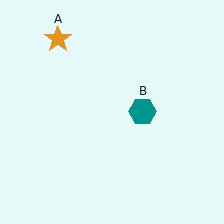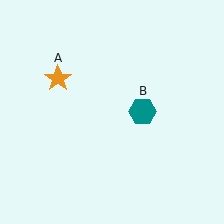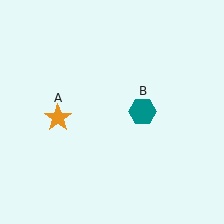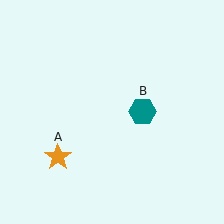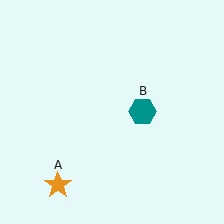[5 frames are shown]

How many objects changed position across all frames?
1 object changed position: orange star (object A).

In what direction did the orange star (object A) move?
The orange star (object A) moved down.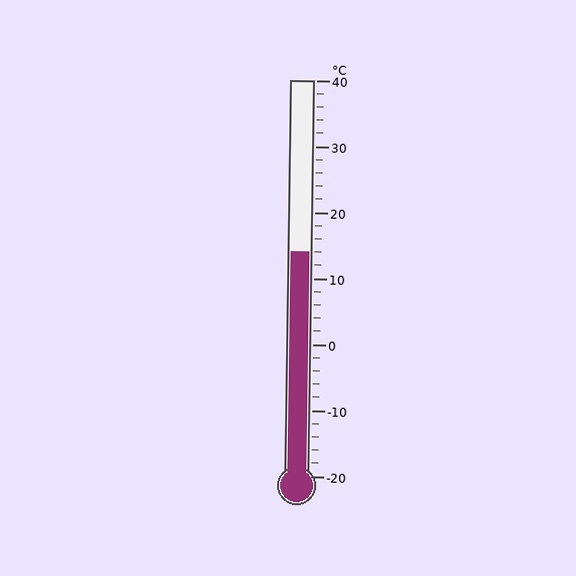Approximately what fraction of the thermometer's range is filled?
The thermometer is filled to approximately 55% of its range.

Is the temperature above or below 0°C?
The temperature is above 0°C.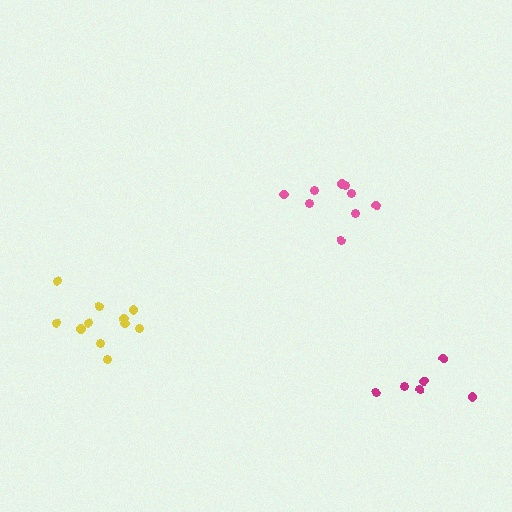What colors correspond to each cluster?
The clusters are colored: yellow, magenta, pink.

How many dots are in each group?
Group 1: 11 dots, Group 2: 6 dots, Group 3: 9 dots (26 total).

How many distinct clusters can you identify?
There are 3 distinct clusters.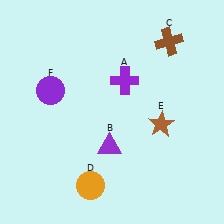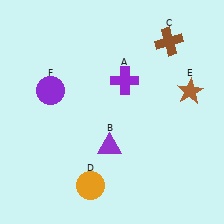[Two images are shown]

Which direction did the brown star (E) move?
The brown star (E) moved up.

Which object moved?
The brown star (E) moved up.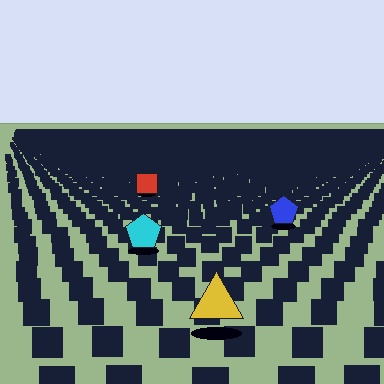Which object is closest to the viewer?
The yellow triangle is closest. The texture marks near it are larger and more spread out.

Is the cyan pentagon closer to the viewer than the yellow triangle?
No. The yellow triangle is closer — you can tell from the texture gradient: the ground texture is coarser near it.